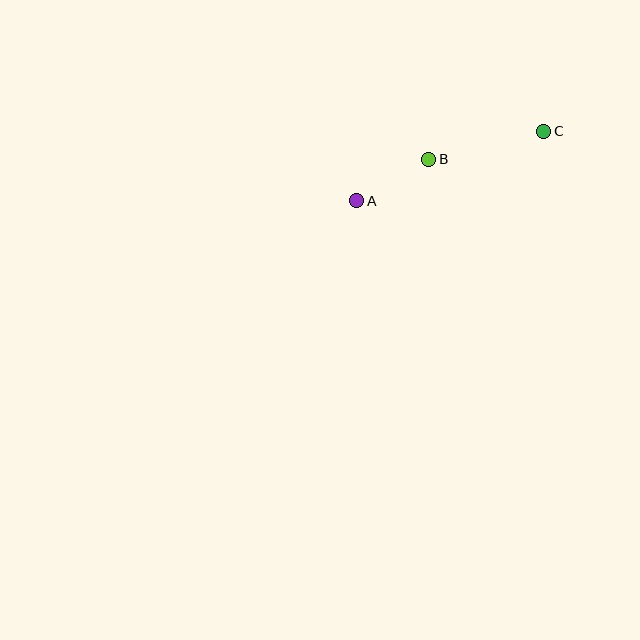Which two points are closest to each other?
Points A and B are closest to each other.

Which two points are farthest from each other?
Points A and C are farthest from each other.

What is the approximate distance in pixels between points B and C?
The distance between B and C is approximately 118 pixels.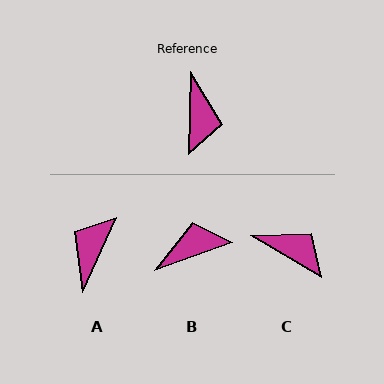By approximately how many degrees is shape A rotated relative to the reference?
Approximately 157 degrees counter-clockwise.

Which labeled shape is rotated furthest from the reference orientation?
A, about 157 degrees away.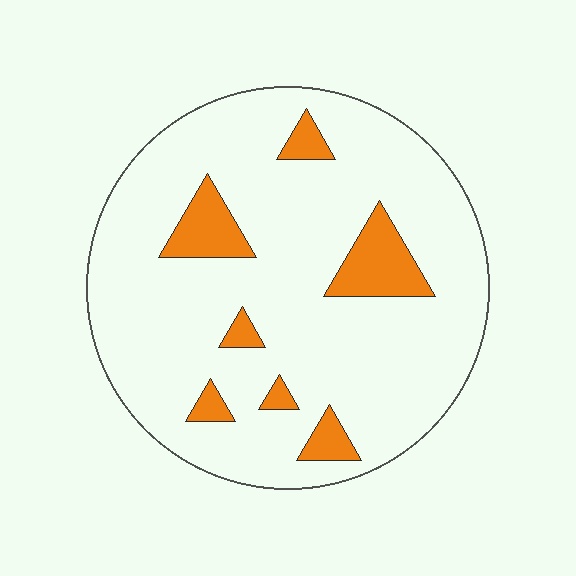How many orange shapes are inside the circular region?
7.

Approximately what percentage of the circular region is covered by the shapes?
Approximately 15%.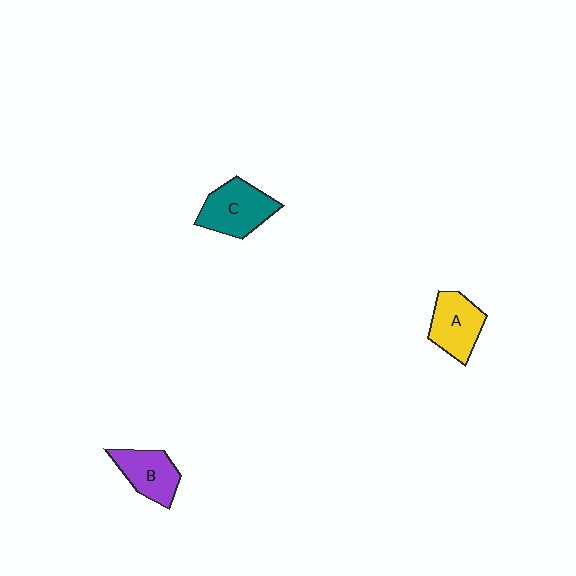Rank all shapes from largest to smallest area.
From largest to smallest: C (teal), A (yellow), B (purple).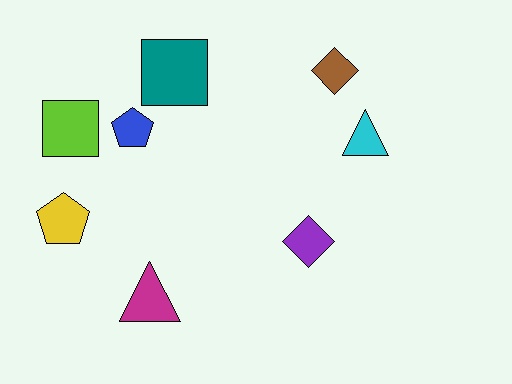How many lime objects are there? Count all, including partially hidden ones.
There is 1 lime object.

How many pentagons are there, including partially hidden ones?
There are 2 pentagons.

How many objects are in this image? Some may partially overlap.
There are 8 objects.